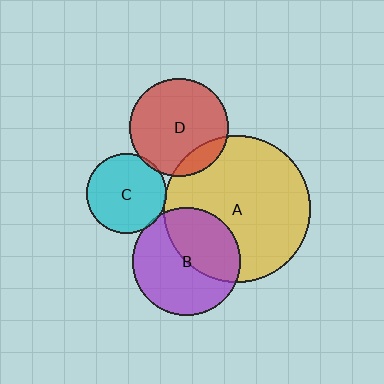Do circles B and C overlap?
Yes.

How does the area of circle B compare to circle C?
Approximately 1.8 times.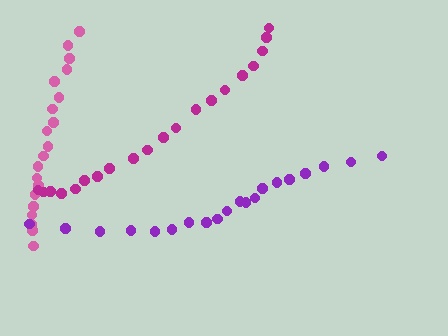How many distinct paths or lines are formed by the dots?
There are 3 distinct paths.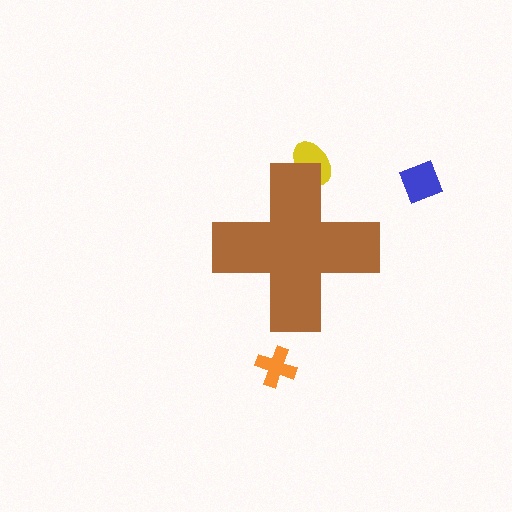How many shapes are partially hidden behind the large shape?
1 shape is partially hidden.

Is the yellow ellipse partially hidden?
Yes, the yellow ellipse is partially hidden behind the brown cross.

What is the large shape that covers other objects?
A brown cross.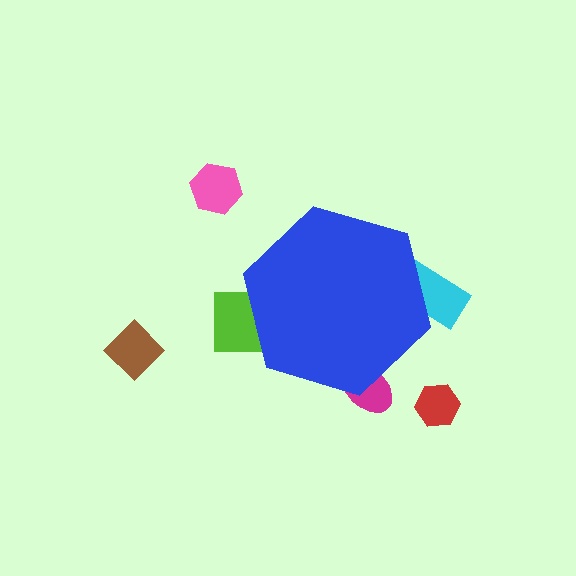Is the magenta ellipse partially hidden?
Yes, the magenta ellipse is partially hidden behind the blue hexagon.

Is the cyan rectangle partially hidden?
Yes, the cyan rectangle is partially hidden behind the blue hexagon.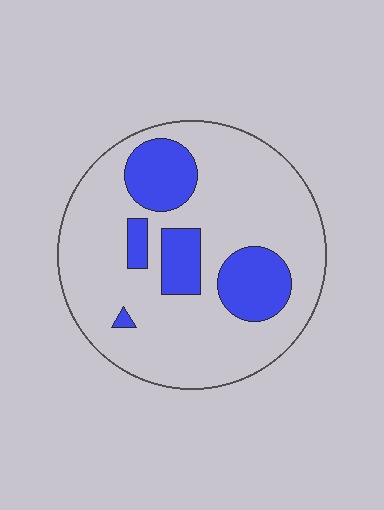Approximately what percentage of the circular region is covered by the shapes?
Approximately 20%.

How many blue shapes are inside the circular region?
5.